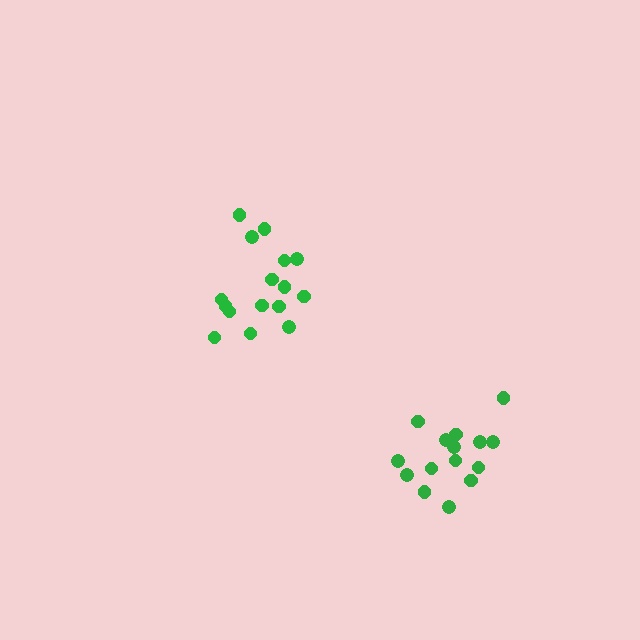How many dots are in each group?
Group 1: 15 dots, Group 2: 16 dots (31 total).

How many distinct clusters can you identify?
There are 2 distinct clusters.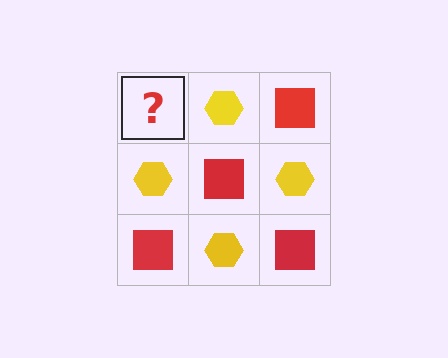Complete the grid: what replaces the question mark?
The question mark should be replaced with a red square.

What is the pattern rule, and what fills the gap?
The rule is that it alternates red square and yellow hexagon in a checkerboard pattern. The gap should be filled with a red square.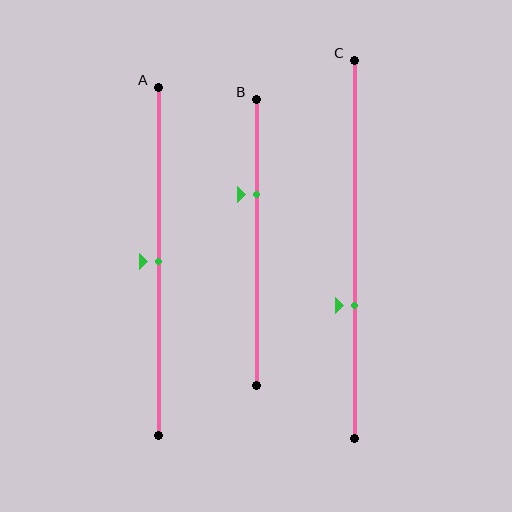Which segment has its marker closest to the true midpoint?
Segment A has its marker closest to the true midpoint.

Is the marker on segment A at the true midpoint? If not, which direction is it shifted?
Yes, the marker on segment A is at the true midpoint.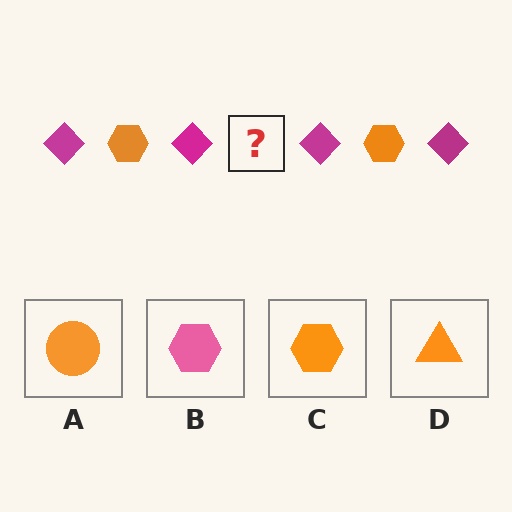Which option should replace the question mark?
Option C.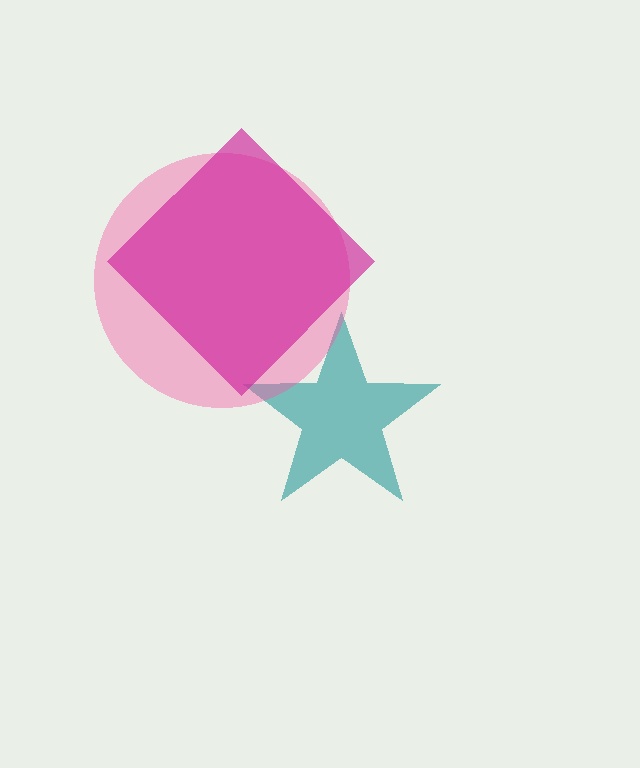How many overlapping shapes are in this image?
There are 3 overlapping shapes in the image.